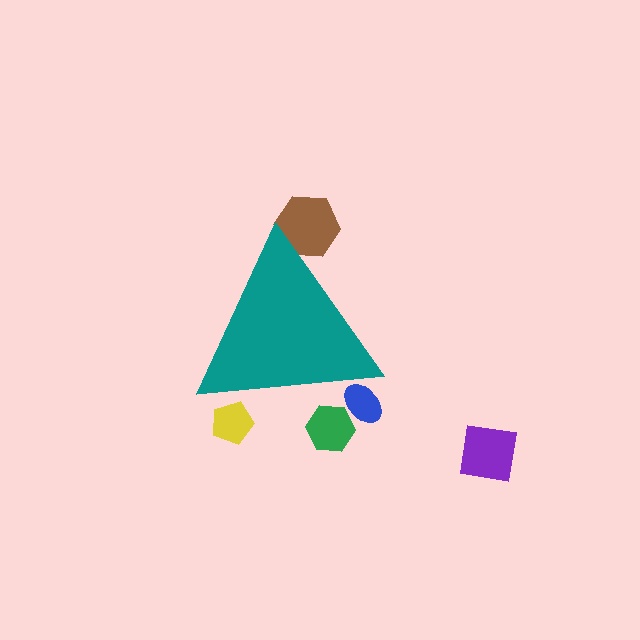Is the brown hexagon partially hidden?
Yes, the brown hexagon is partially hidden behind the teal triangle.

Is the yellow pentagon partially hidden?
Yes, the yellow pentagon is partially hidden behind the teal triangle.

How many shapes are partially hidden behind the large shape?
4 shapes are partially hidden.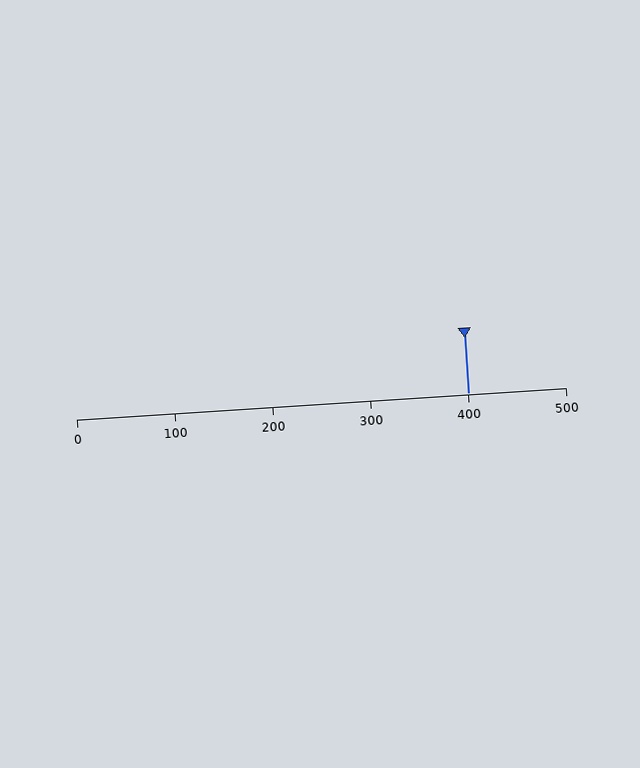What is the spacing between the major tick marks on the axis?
The major ticks are spaced 100 apart.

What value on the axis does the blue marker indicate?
The marker indicates approximately 400.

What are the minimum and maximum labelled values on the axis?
The axis runs from 0 to 500.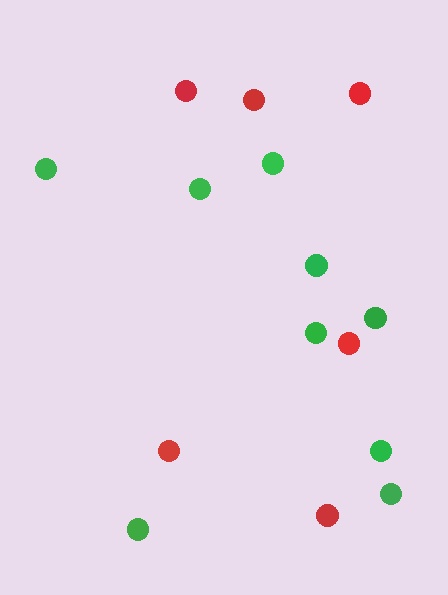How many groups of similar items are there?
There are 2 groups: one group of red circles (6) and one group of green circles (9).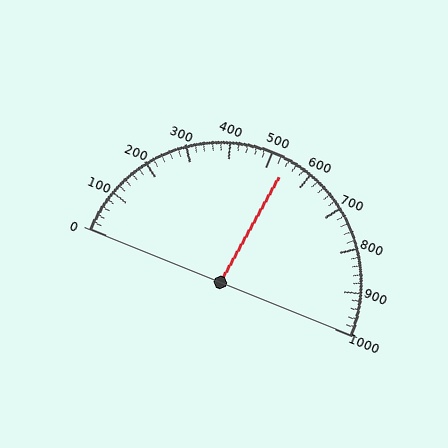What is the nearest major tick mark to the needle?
The nearest major tick mark is 500.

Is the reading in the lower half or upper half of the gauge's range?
The reading is in the upper half of the range (0 to 1000).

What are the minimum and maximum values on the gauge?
The gauge ranges from 0 to 1000.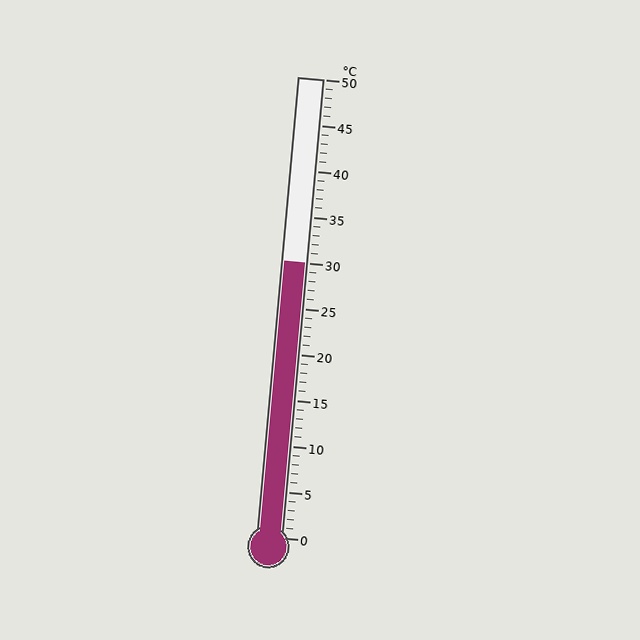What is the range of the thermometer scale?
The thermometer scale ranges from 0°C to 50°C.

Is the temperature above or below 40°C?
The temperature is below 40°C.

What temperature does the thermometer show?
The thermometer shows approximately 30°C.